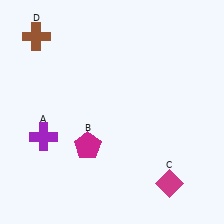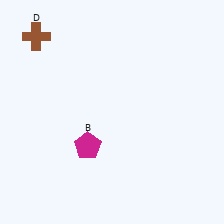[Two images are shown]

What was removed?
The magenta diamond (C), the purple cross (A) were removed in Image 2.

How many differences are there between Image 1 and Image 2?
There are 2 differences between the two images.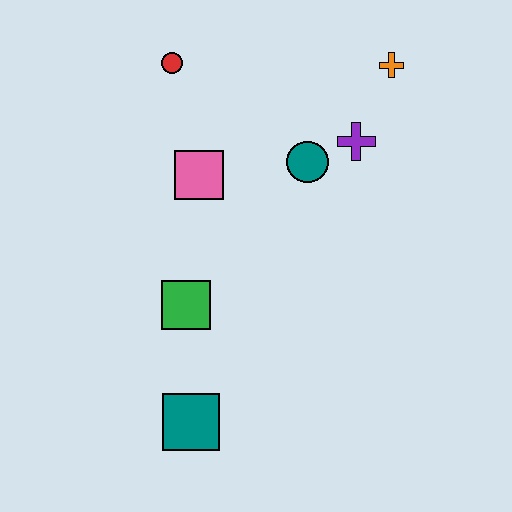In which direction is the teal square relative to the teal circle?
The teal square is below the teal circle.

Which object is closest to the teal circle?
The purple cross is closest to the teal circle.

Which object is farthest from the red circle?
The teal square is farthest from the red circle.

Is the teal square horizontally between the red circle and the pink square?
Yes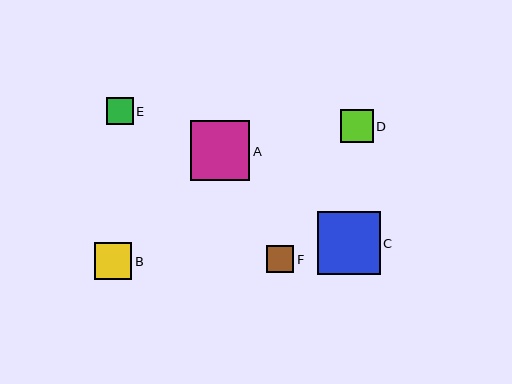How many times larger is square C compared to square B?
Square C is approximately 1.7 times the size of square B.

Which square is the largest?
Square C is the largest with a size of approximately 63 pixels.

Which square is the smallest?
Square E is the smallest with a size of approximately 27 pixels.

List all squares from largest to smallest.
From largest to smallest: C, A, B, D, F, E.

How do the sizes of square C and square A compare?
Square C and square A are approximately the same size.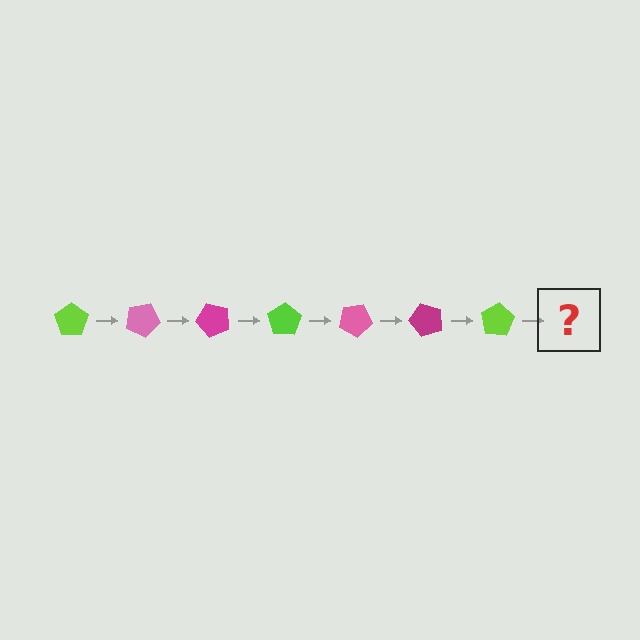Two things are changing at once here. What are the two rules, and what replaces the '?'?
The two rules are that it rotates 25 degrees each step and the color cycles through lime, pink, and magenta. The '?' should be a pink pentagon, rotated 175 degrees from the start.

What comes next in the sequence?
The next element should be a pink pentagon, rotated 175 degrees from the start.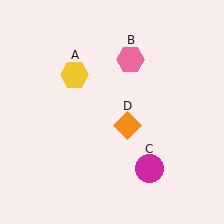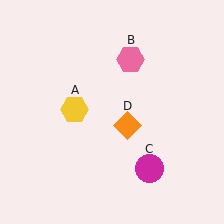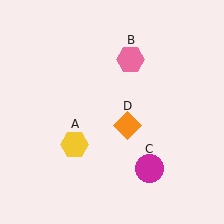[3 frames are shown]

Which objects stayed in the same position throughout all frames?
Pink hexagon (object B) and magenta circle (object C) and orange diamond (object D) remained stationary.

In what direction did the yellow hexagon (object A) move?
The yellow hexagon (object A) moved down.